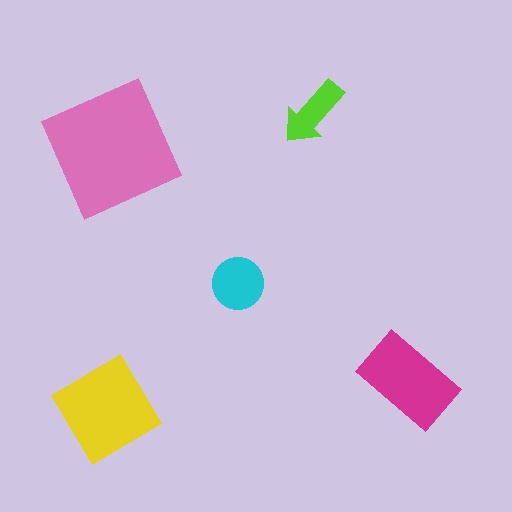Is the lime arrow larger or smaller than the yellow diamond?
Smaller.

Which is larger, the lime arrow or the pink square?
The pink square.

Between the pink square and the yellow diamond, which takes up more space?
The pink square.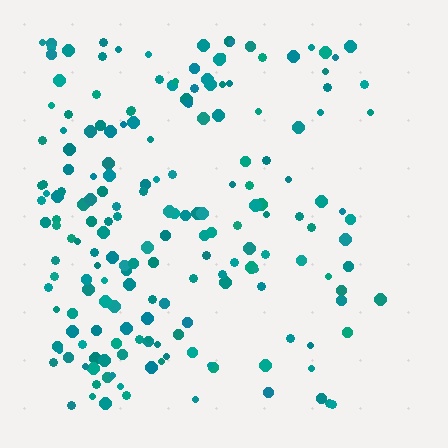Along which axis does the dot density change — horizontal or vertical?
Horizontal.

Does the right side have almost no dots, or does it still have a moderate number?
Still a moderate number, just noticeably fewer than the left.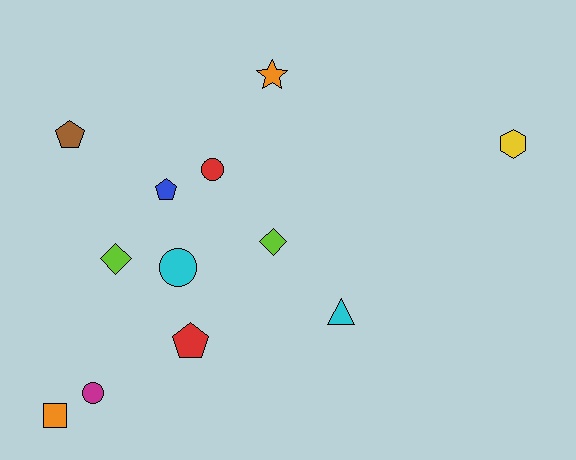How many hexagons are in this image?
There is 1 hexagon.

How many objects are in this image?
There are 12 objects.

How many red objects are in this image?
There are 2 red objects.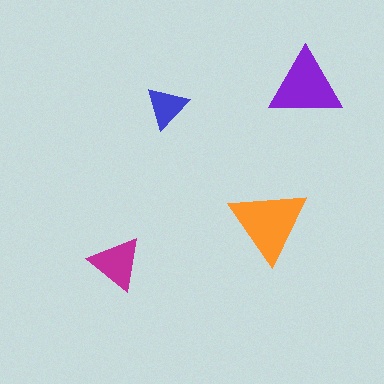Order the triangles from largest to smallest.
the orange one, the purple one, the magenta one, the blue one.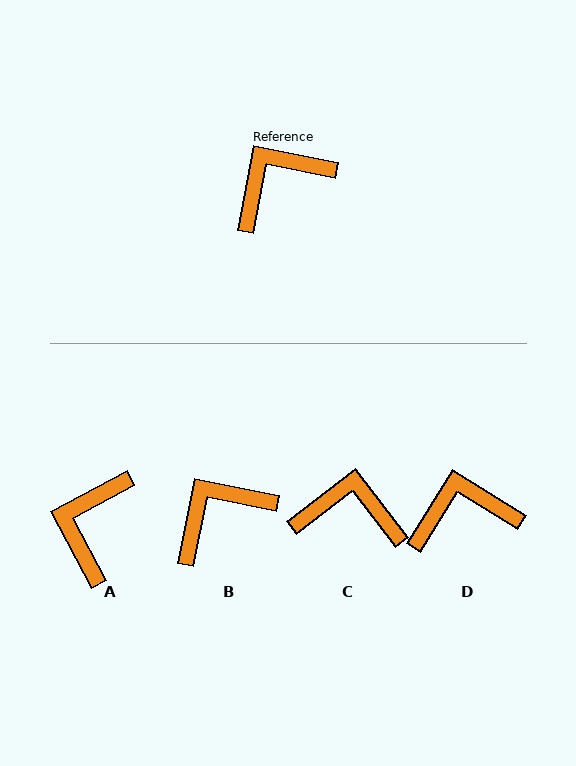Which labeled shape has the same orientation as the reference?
B.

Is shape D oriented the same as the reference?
No, it is off by about 20 degrees.